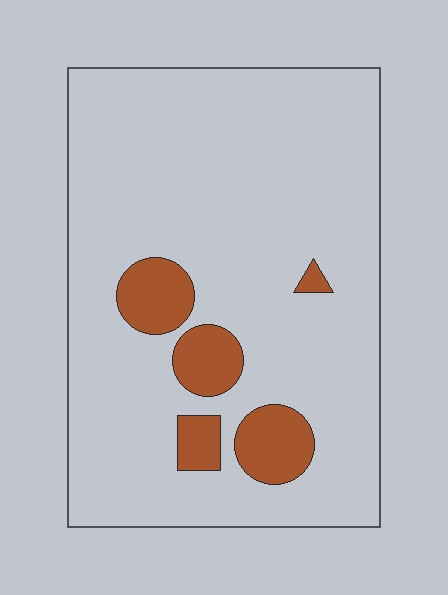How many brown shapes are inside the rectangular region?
5.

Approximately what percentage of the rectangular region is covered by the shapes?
Approximately 10%.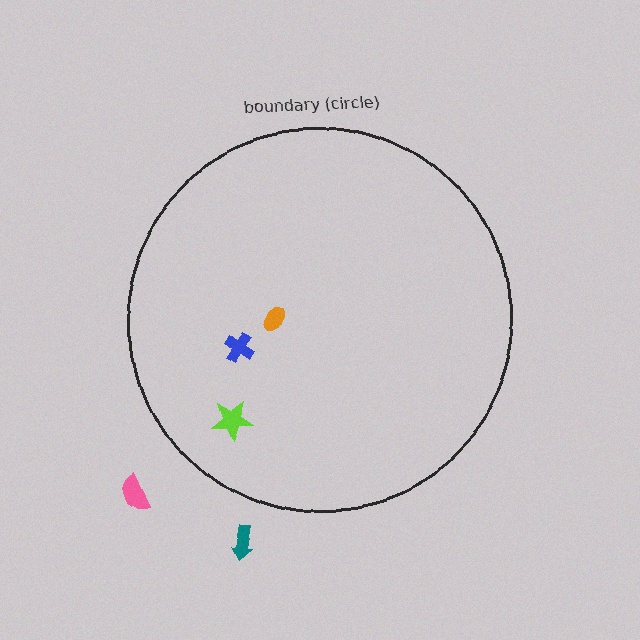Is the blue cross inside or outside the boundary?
Inside.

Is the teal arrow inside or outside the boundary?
Outside.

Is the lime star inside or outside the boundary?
Inside.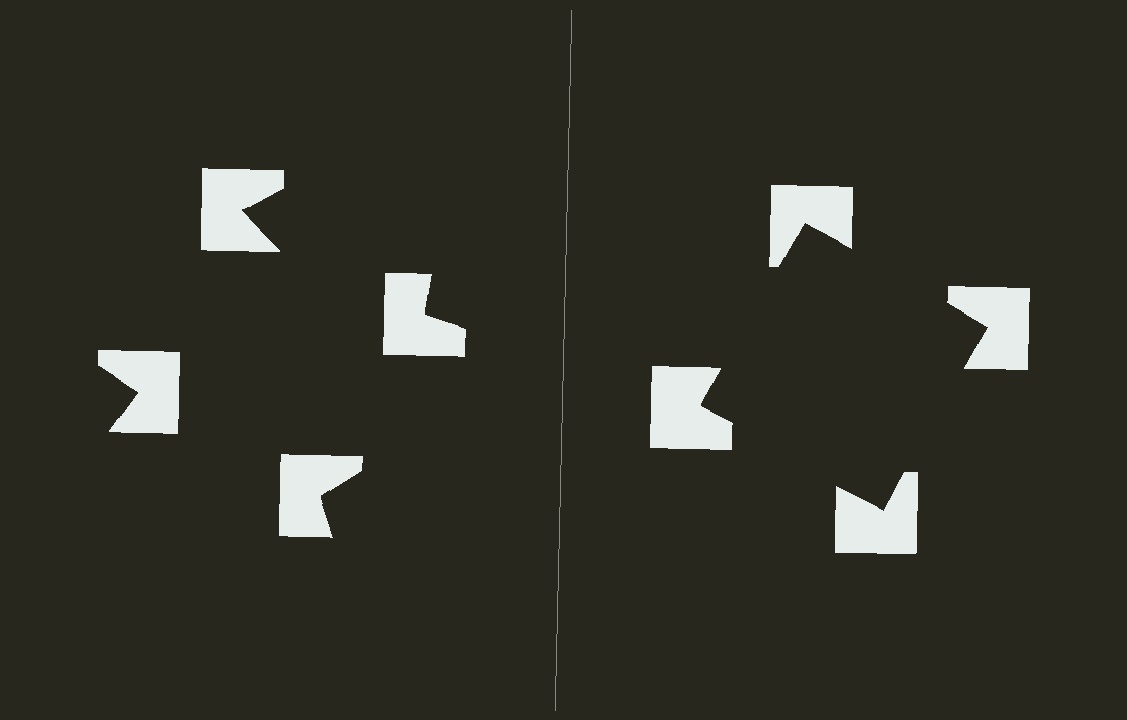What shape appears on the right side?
An illusory square.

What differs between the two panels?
The notched squares are positioned identically on both sides; only the wedge orientations differ. On the right they align to a square; on the left they are misaligned.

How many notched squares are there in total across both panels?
8 — 4 on each side.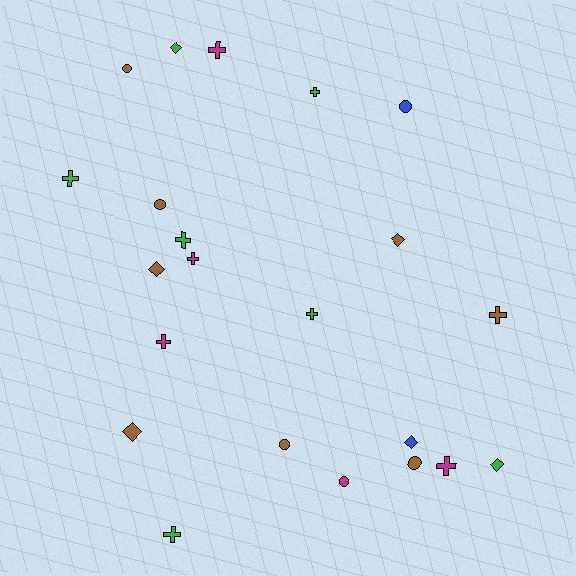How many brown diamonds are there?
There are 3 brown diamonds.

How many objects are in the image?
There are 22 objects.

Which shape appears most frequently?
Cross, with 10 objects.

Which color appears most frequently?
Brown, with 8 objects.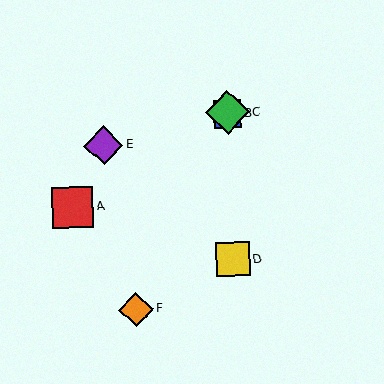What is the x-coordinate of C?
Object C is at x≈227.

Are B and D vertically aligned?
Yes, both are at x≈227.